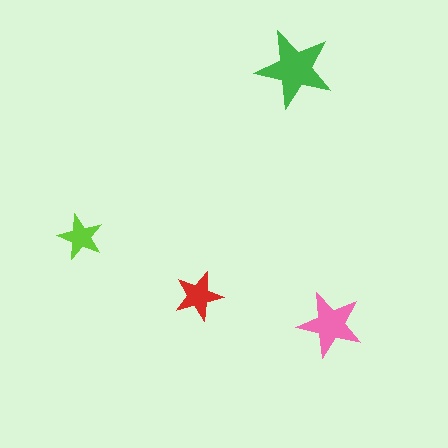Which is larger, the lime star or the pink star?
The pink one.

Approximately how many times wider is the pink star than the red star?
About 1.5 times wider.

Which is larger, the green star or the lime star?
The green one.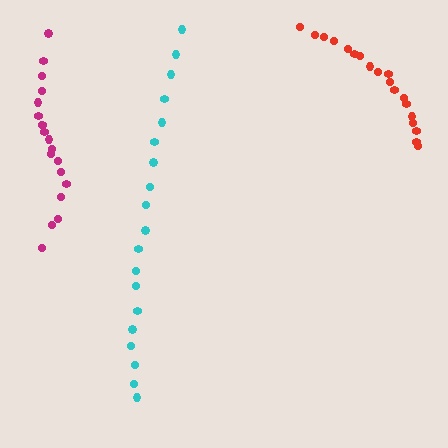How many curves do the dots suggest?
There are 3 distinct paths.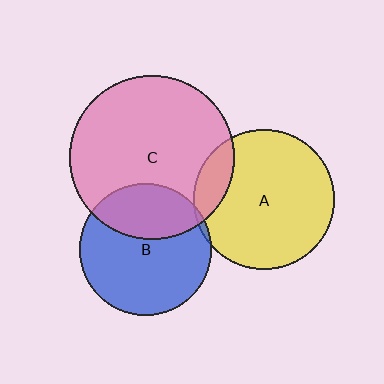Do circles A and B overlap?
Yes.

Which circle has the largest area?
Circle C (pink).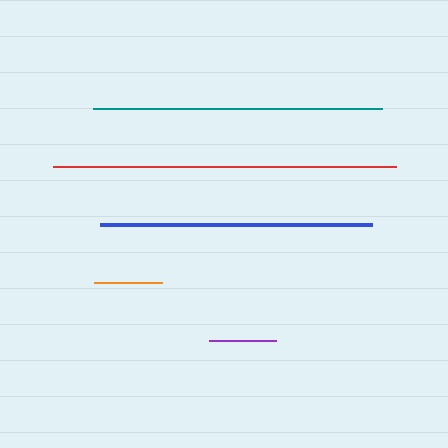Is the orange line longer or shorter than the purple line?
The orange line is longer than the purple line.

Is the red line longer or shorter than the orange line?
The red line is longer than the orange line.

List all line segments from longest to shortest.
From longest to shortest: red, teal, blue, orange, purple.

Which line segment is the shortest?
The purple line is the shortest at approximately 66 pixels.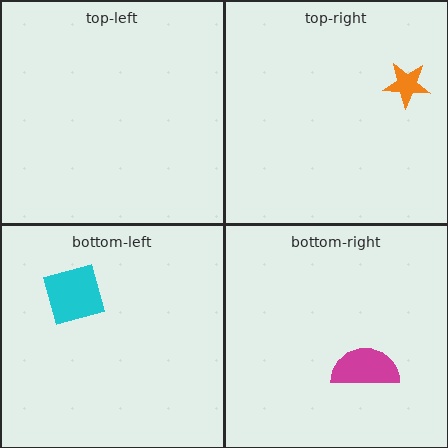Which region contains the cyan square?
The bottom-left region.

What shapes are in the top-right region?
The orange star.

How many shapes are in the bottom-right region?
1.